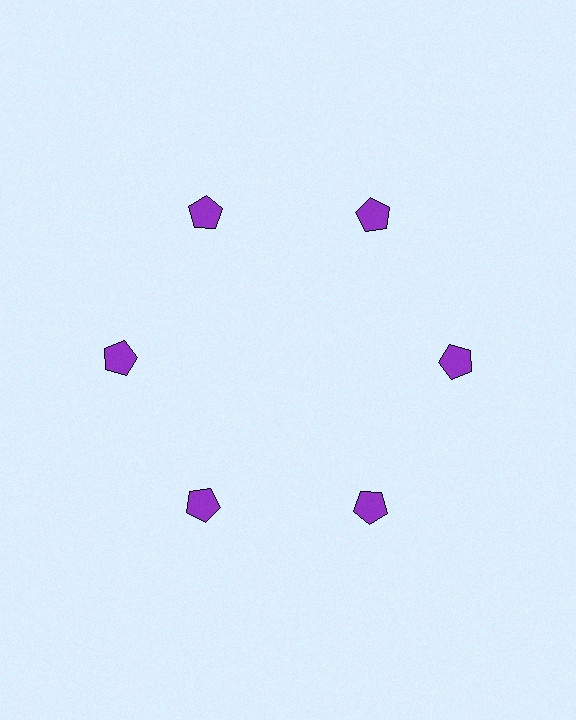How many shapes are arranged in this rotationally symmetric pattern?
There are 6 shapes, arranged in 6 groups of 1.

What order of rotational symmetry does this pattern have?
This pattern has 6-fold rotational symmetry.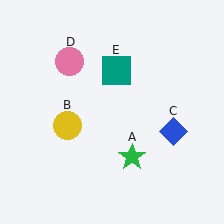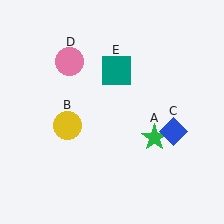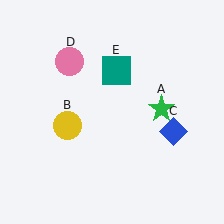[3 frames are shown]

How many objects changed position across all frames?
1 object changed position: green star (object A).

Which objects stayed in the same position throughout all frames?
Yellow circle (object B) and blue diamond (object C) and pink circle (object D) and teal square (object E) remained stationary.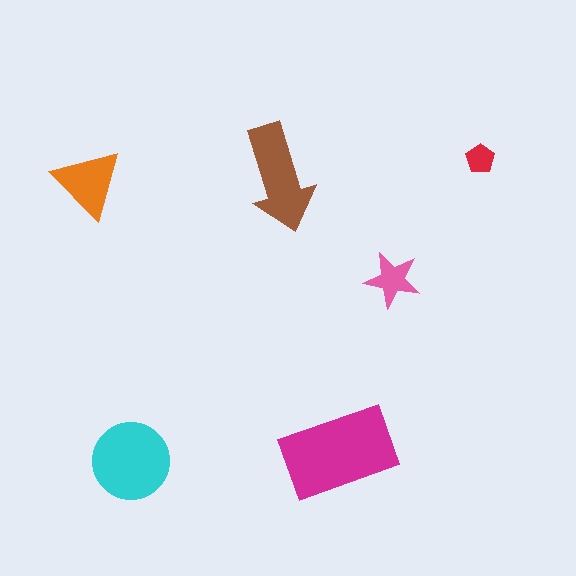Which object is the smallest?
The red pentagon.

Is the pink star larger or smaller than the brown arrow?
Smaller.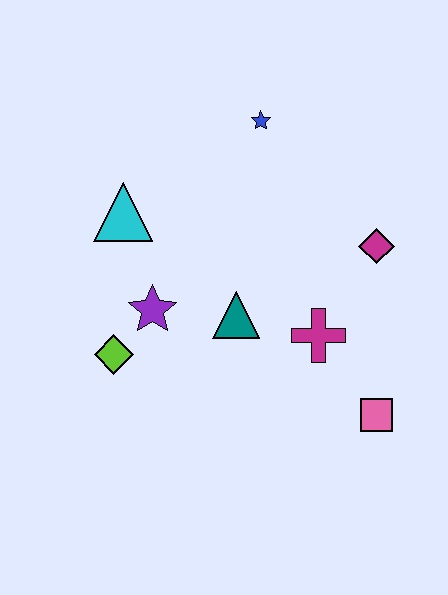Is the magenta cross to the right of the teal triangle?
Yes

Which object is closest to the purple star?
The lime diamond is closest to the purple star.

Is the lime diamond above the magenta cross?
No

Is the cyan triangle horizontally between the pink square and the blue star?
No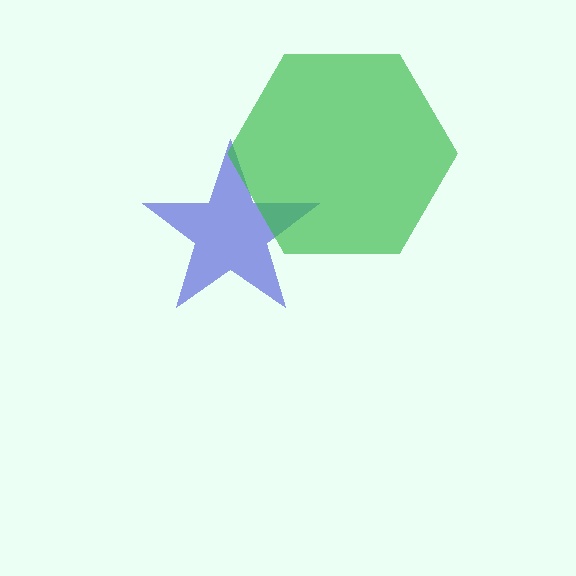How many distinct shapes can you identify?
There are 2 distinct shapes: a blue star, a green hexagon.